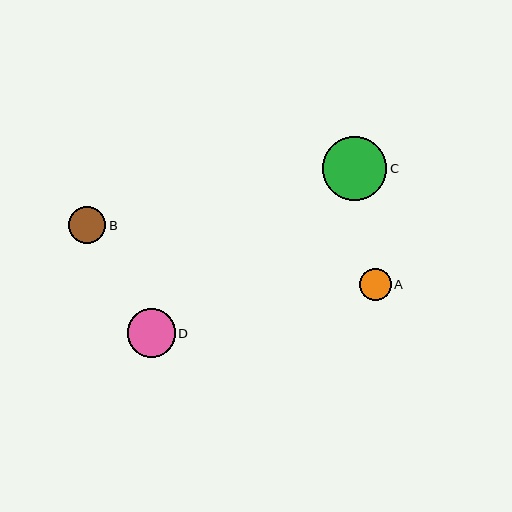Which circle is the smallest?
Circle A is the smallest with a size of approximately 32 pixels.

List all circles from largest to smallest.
From largest to smallest: C, D, B, A.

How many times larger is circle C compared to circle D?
Circle C is approximately 1.3 times the size of circle D.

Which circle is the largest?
Circle C is the largest with a size of approximately 64 pixels.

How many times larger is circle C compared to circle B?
Circle C is approximately 1.7 times the size of circle B.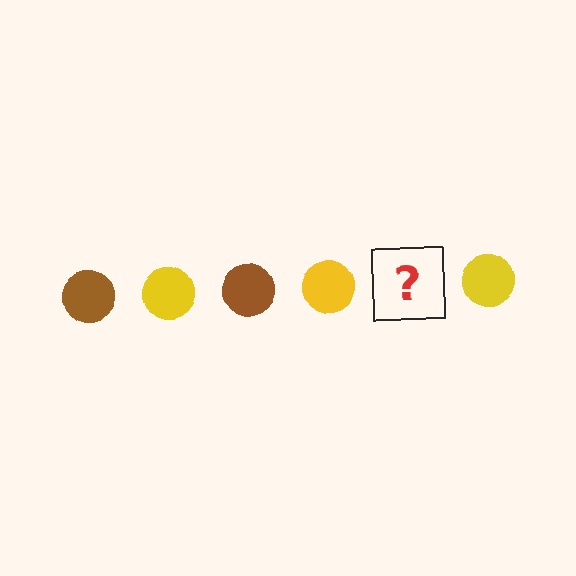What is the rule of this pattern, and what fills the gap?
The rule is that the pattern cycles through brown, yellow circles. The gap should be filled with a brown circle.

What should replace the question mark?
The question mark should be replaced with a brown circle.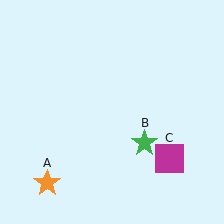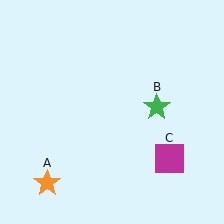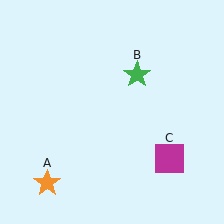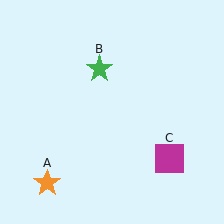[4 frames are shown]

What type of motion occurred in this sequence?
The green star (object B) rotated counterclockwise around the center of the scene.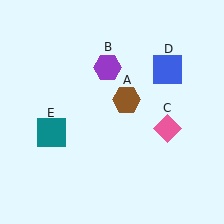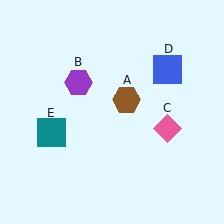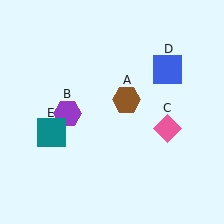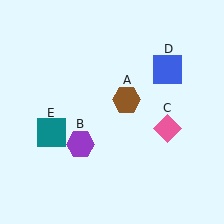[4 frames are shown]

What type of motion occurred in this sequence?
The purple hexagon (object B) rotated counterclockwise around the center of the scene.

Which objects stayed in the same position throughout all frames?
Brown hexagon (object A) and pink diamond (object C) and blue square (object D) and teal square (object E) remained stationary.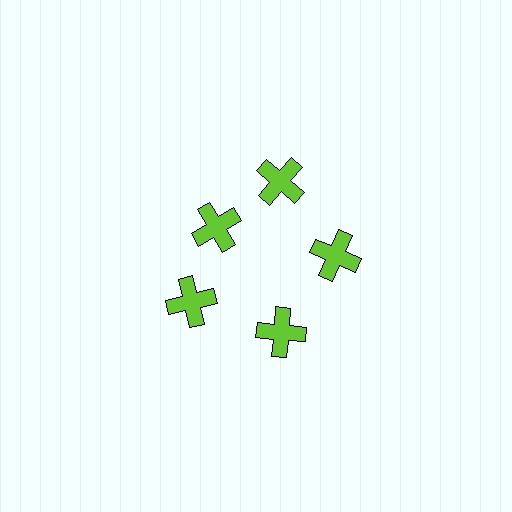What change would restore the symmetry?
The symmetry would be restored by moving it outward, back onto the ring so that all 5 crosses sit at equal angles and equal distance from the center.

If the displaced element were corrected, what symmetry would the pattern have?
It would have 5-fold rotational symmetry — the pattern would map onto itself every 72 degrees.